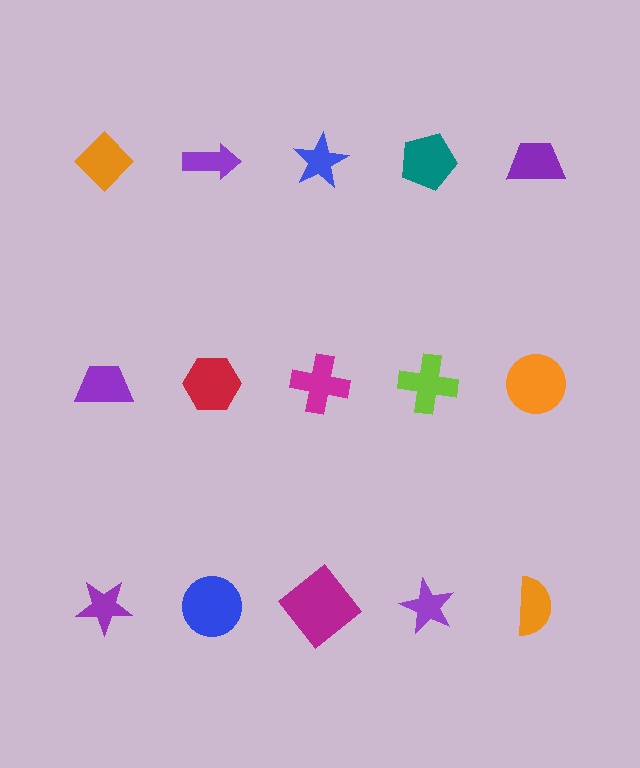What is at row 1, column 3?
A blue star.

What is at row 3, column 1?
A purple star.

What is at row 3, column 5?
An orange semicircle.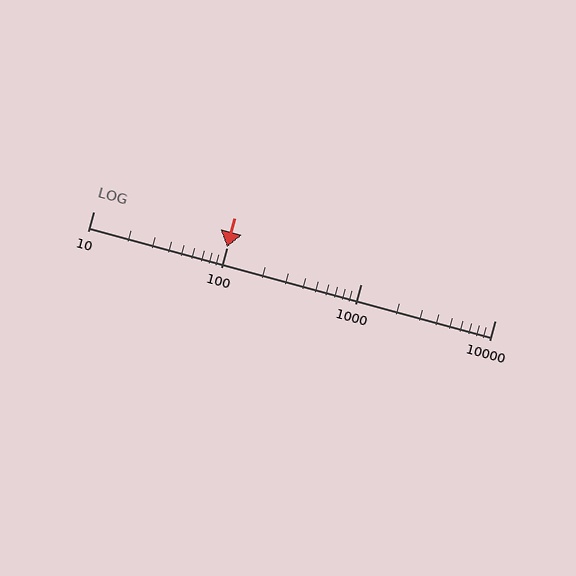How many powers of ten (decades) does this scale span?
The scale spans 3 decades, from 10 to 10000.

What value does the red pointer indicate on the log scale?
The pointer indicates approximately 100.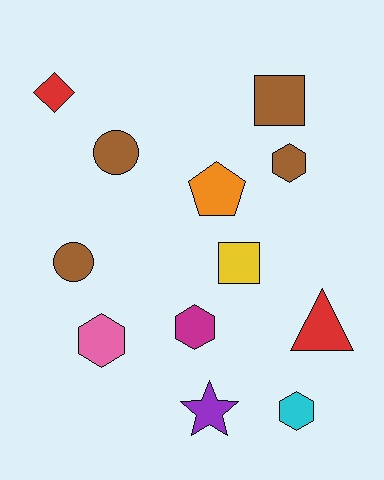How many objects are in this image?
There are 12 objects.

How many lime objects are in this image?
There are no lime objects.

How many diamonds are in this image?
There is 1 diamond.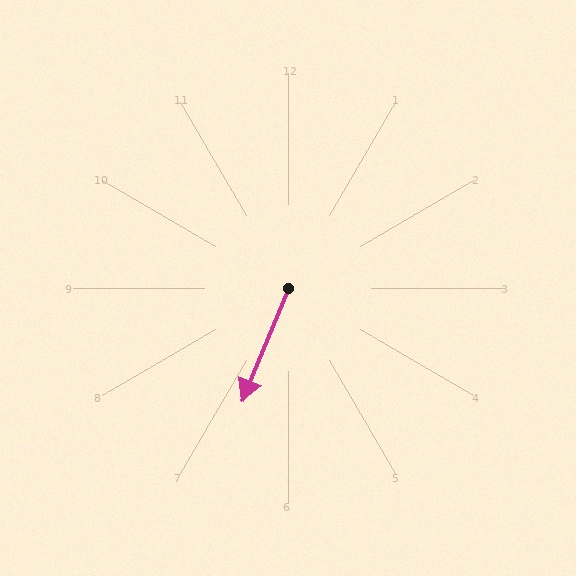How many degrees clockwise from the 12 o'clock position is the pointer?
Approximately 202 degrees.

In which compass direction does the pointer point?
South.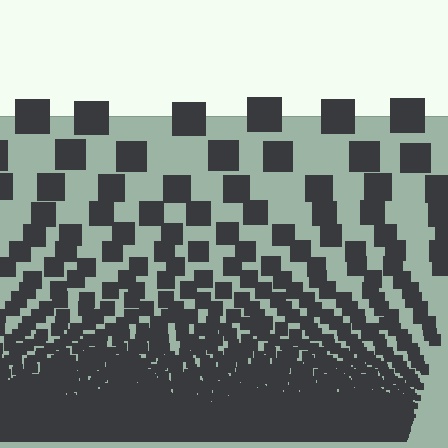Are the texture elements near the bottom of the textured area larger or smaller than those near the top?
Smaller. The gradient is inverted — elements near the bottom are smaller and denser.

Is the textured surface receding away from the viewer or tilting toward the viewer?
The surface appears to tilt toward the viewer. Texture elements get larger and sparser toward the top.